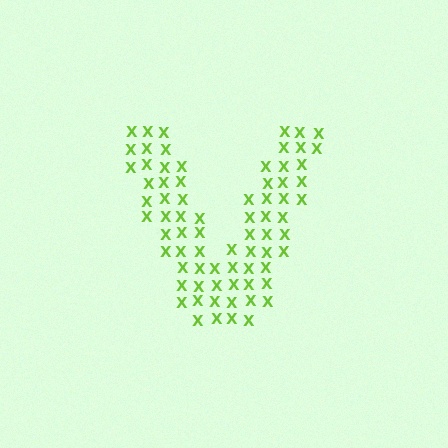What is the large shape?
The large shape is the letter V.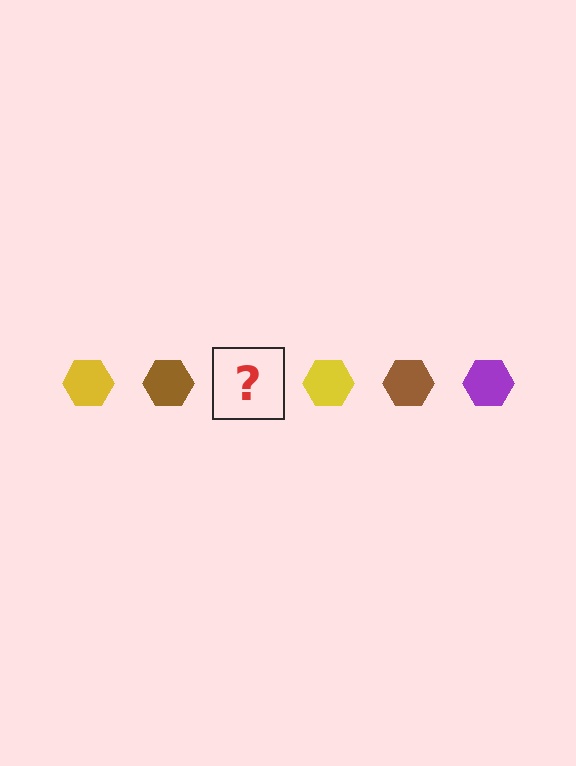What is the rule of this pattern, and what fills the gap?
The rule is that the pattern cycles through yellow, brown, purple hexagons. The gap should be filled with a purple hexagon.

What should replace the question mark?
The question mark should be replaced with a purple hexagon.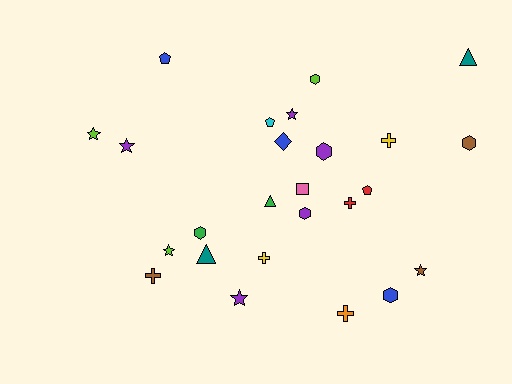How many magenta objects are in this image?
There are no magenta objects.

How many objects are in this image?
There are 25 objects.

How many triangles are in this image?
There are 3 triangles.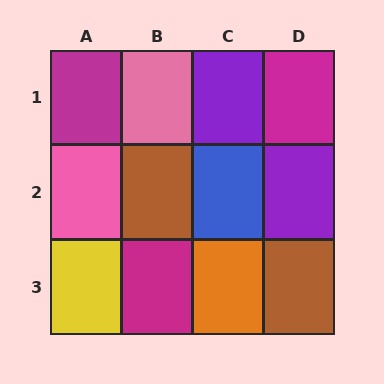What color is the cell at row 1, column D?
Magenta.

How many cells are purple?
2 cells are purple.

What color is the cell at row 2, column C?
Blue.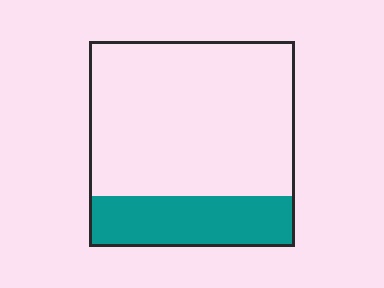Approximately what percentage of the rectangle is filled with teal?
Approximately 25%.